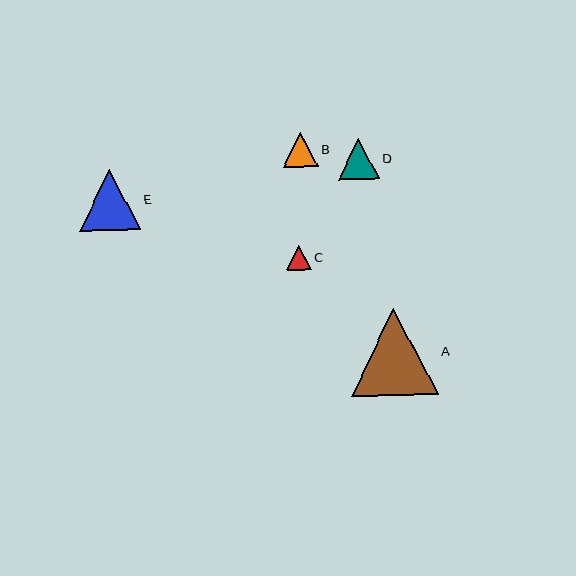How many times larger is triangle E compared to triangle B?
Triangle E is approximately 1.7 times the size of triangle B.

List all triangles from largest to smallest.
From largest to smallest: A, E, D, B, C.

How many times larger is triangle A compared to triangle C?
Triangle A is approximately 3.5 times the size of triangle C.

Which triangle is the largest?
Triangle A is the largest with a size of approximately 87 pixels.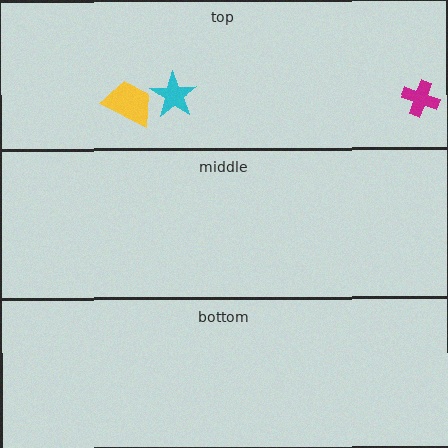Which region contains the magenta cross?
The top region.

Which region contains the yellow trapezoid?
The top region.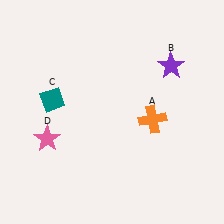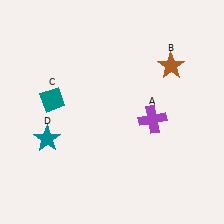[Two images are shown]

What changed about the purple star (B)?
In Image 1, B is purple. In Image 2, it changed to brown.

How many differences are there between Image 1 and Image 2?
There are 3 differences between the two images.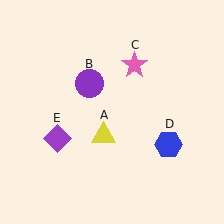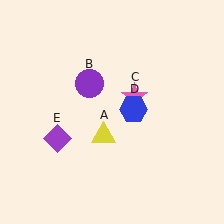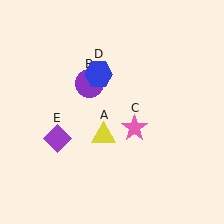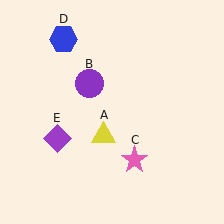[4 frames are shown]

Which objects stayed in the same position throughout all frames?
Yellow triangle (object A) and purple circle (object B) and purple diamond (object E) remained stationary.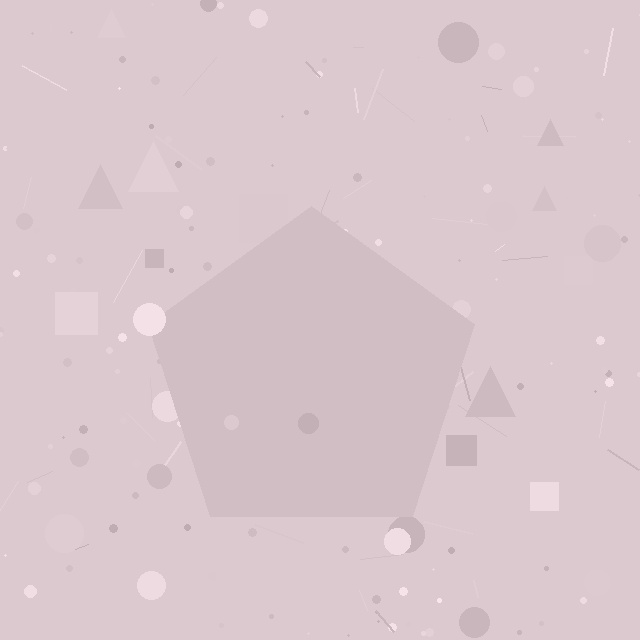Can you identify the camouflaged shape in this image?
The camouflaged shape is a pentagon.